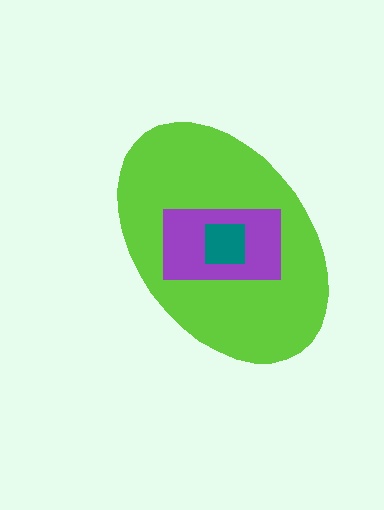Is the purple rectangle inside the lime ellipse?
Yes.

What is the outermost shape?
The lime ellipse.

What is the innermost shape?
The teal square.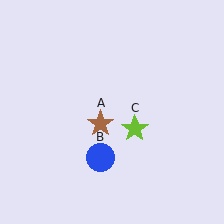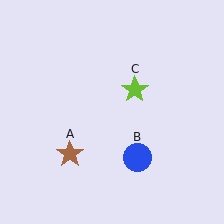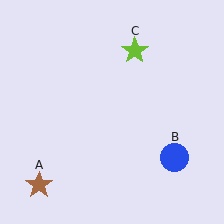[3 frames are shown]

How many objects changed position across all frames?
3 objects changed position: brown star (object A), blue circle (object B), lime star (object C).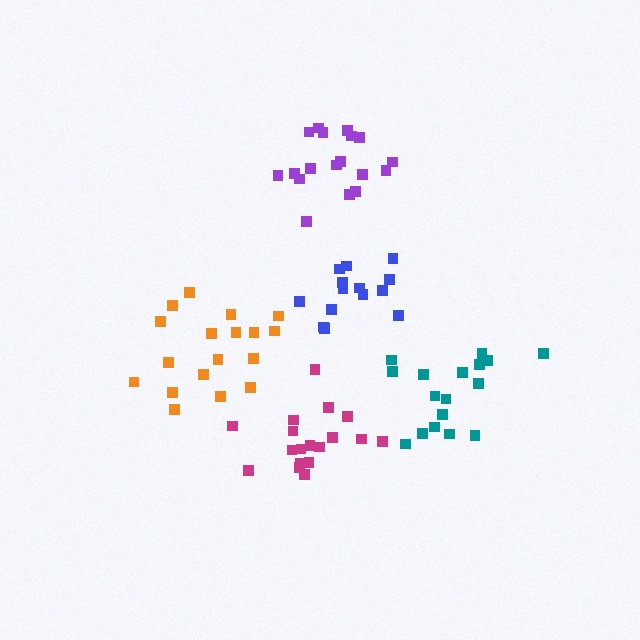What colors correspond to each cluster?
The clusters are colored: magenta, purple, orange, teal, blue.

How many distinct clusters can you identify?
There are 5 distinct clusters.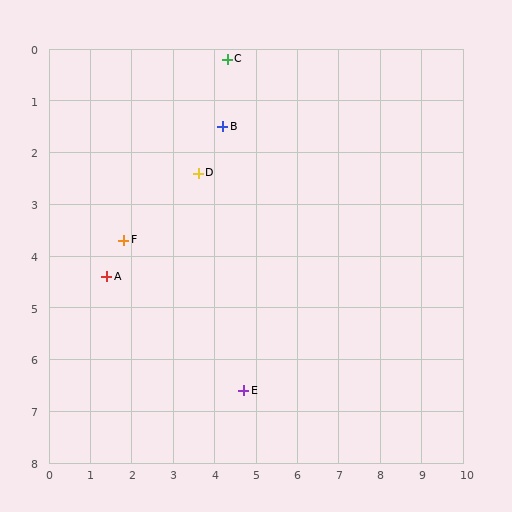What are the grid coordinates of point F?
Point F is at approximately (1.8, 3.7).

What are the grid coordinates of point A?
Point A is at approximately (1.4, 4.4).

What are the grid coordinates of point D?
Point D is at approximately (3.6, 2.4).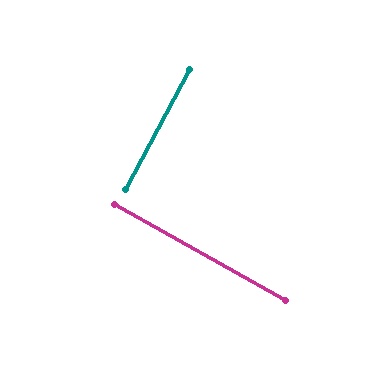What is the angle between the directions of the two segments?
Approximately 89 degrees.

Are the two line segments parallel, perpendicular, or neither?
Perpendicular — they meet at approximately 89°.